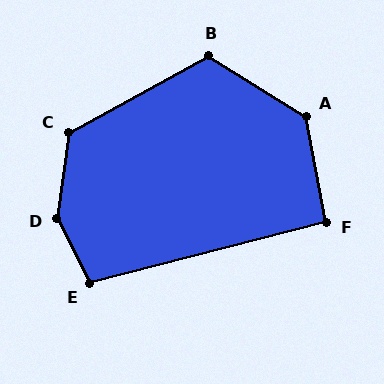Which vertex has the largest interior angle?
D, at approximately 146 degrees.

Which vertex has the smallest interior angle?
F, at approximately 94 degrees.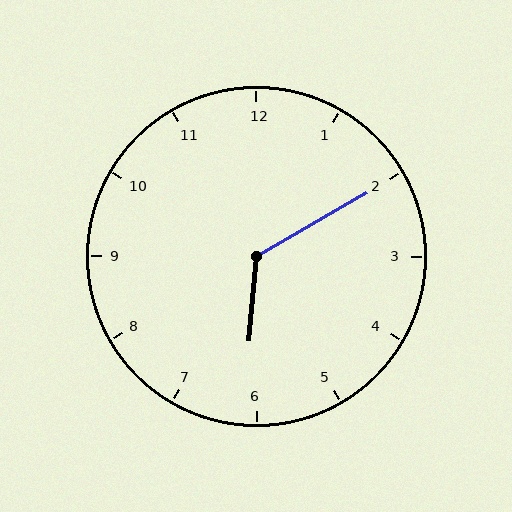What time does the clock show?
6:10.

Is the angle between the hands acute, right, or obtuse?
It is obtuse.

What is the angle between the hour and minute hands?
Approximately 125 degrees.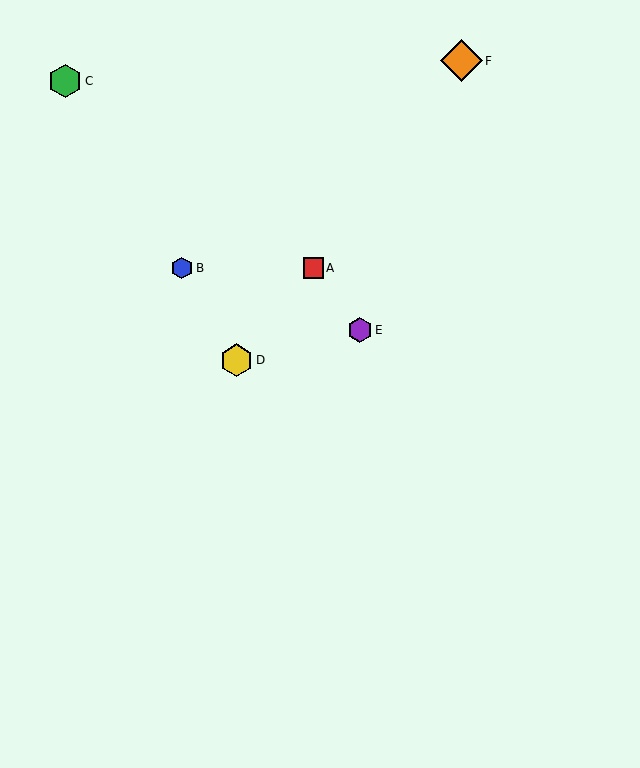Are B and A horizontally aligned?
Yes, both are at y≈268.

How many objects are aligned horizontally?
2 objects (A, B) are aligned horizontally.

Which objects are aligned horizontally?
Objects A, B are aligned horizontally.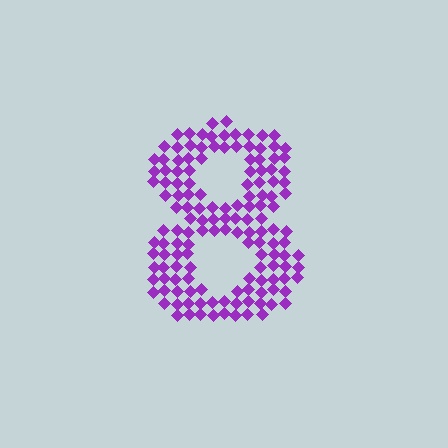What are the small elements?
The small elements are diamonds.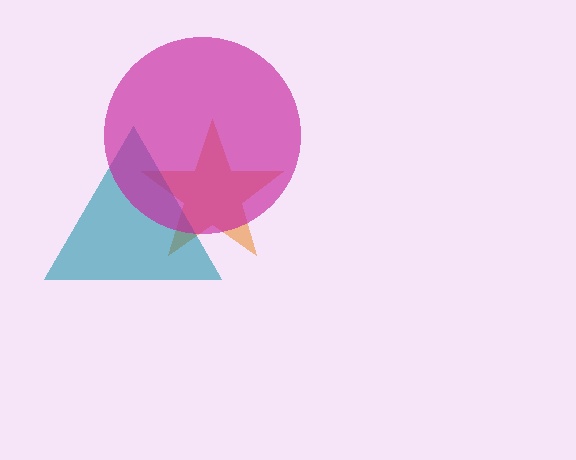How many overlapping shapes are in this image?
There are 3 overlapping shapes in the image.